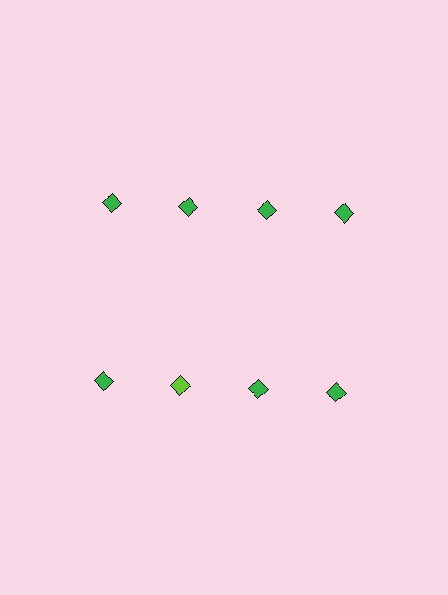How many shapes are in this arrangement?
There are 8 shapes arranged in a grid pattern.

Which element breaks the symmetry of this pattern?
The lime diamond in the second row, second from left column breaks the symmetry. All other shapes are green diamonds.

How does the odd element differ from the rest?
It has a different color: lime instead of green.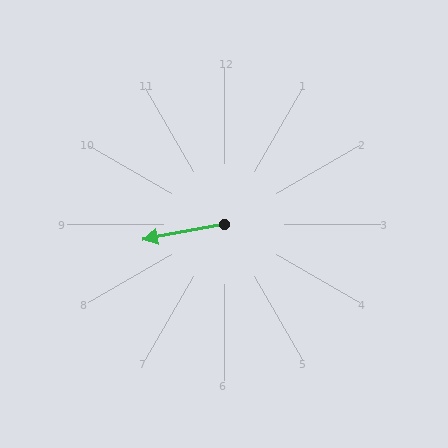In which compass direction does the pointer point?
West.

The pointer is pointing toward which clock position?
Roughly 9 o'clock.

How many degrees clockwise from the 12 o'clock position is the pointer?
Approximately 259 degrees.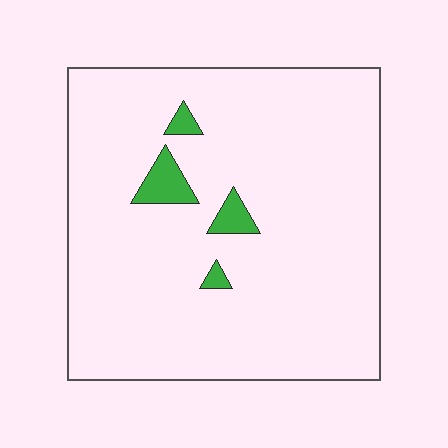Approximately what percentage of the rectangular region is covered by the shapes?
Approximately 5%.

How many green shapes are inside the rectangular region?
4.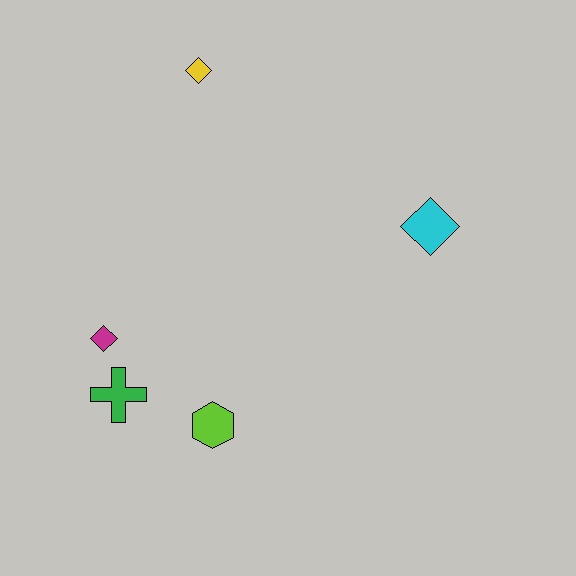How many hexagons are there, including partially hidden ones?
There is 1 hexagon.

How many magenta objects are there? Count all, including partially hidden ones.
There is 1 magenta object.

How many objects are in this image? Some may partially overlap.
There are 5 objects.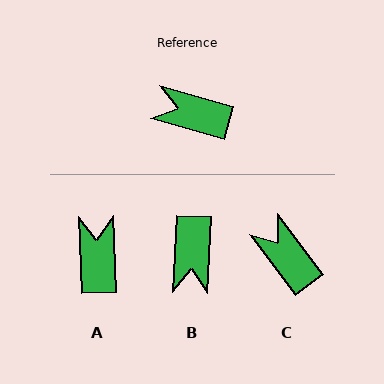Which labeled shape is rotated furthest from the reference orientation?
B, about 103 degrees away.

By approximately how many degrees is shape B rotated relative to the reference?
Approximately 103 degrees counter-clockwise.